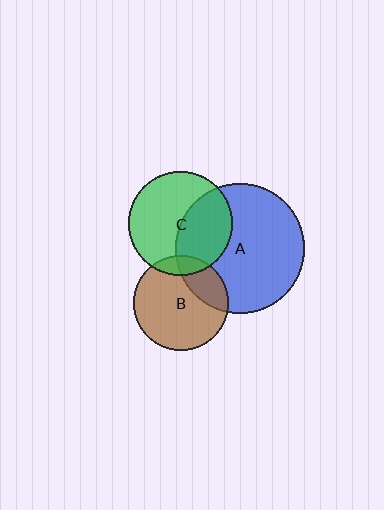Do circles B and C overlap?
Yes.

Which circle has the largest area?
Circle A (blue).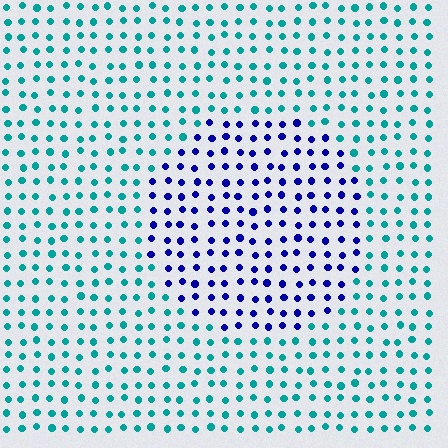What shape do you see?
I see a circle.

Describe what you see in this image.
The image is filled with small teal elements in a uniform arrangement. A circle-shaped region is visible where the elements are tinted to a slightly different hue, forming a subtle color boundary.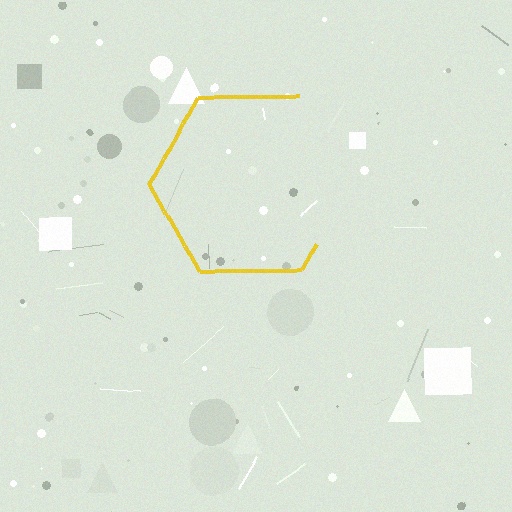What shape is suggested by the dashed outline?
The dashed outline suggests a hexagon.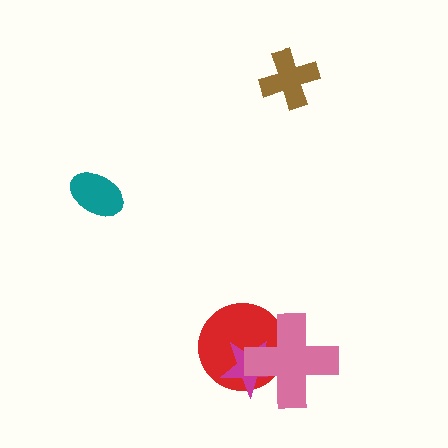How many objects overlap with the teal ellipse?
0 objects overlap with the teal ellipse.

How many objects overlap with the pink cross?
2 objects overlap with the pink cross.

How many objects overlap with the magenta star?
2 objects overlap with the magenta star.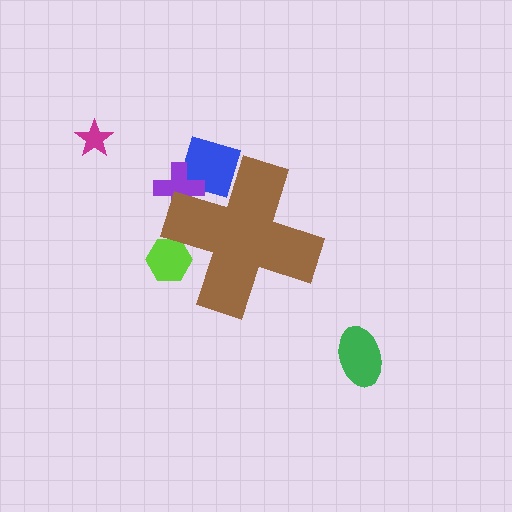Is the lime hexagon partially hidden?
Yes, the lime hexagon is partially hidden behind the brown cross.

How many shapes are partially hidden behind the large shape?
3 shapes are partially hidden.